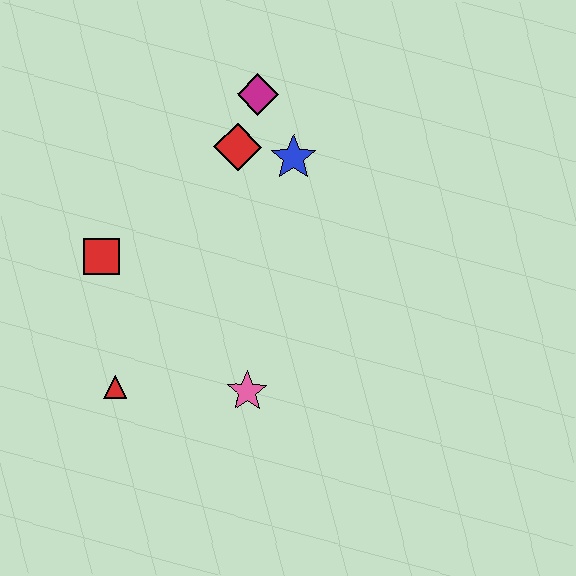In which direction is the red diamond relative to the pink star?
The red diamond is above the pink star.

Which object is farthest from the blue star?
The red triangle is farthest from the blue star.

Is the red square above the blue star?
No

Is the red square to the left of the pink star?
Yes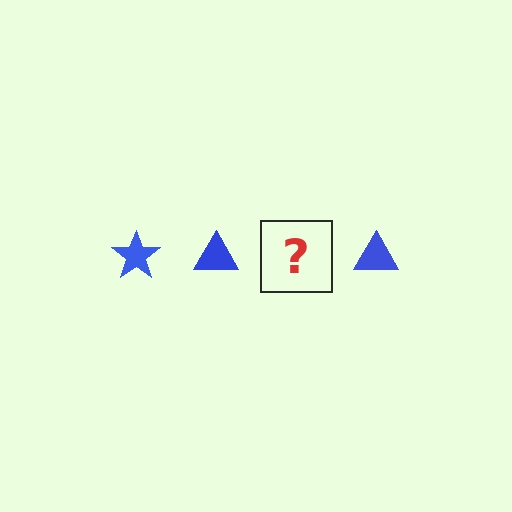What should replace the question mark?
The question mark should be replaced with a blue star.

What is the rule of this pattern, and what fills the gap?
The rule is that the pattern cycles through star, triangle shapes in blue. The gap should be filled with a blue star.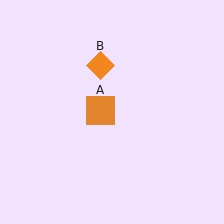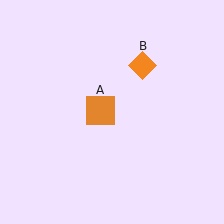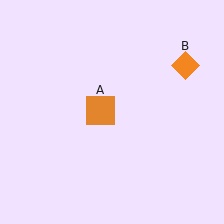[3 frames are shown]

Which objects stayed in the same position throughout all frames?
Orange square (object A) remained stationary.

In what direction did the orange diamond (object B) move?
The orange diamond (object B) moved right.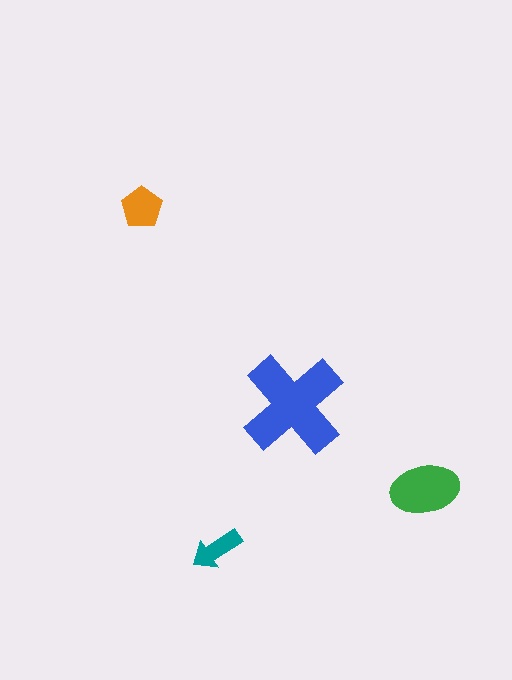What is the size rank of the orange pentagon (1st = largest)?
3rd.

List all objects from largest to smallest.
The blue cross, the green ellipse, the orange pentagon, the teal arrow.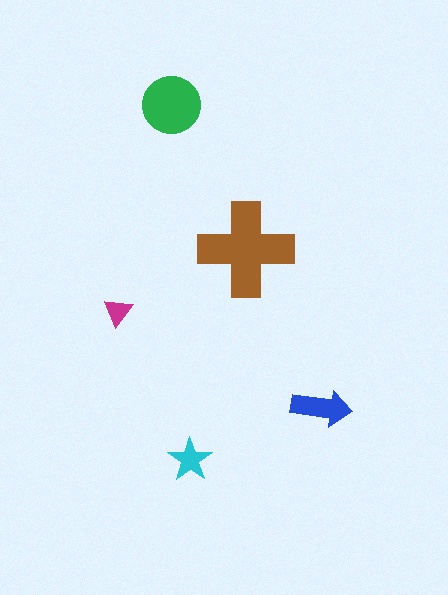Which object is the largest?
The brown cross.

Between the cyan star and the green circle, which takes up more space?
The green circle.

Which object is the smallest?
The magenta triangle.